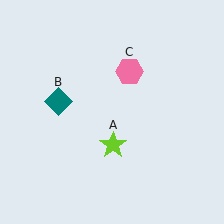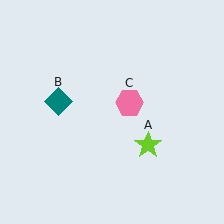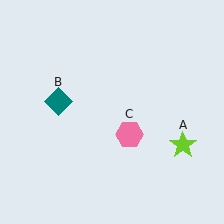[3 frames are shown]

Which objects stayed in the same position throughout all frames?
Teal diamond (object B) remained stationary.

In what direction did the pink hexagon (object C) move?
The pink hexagon (object C) moved down.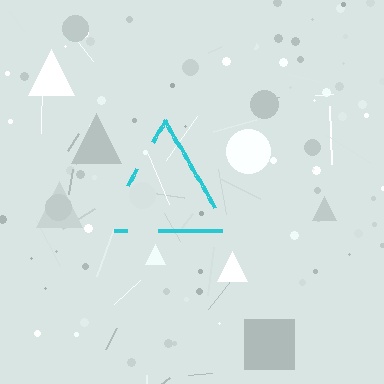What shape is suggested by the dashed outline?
The dashed outline suggests a triangle.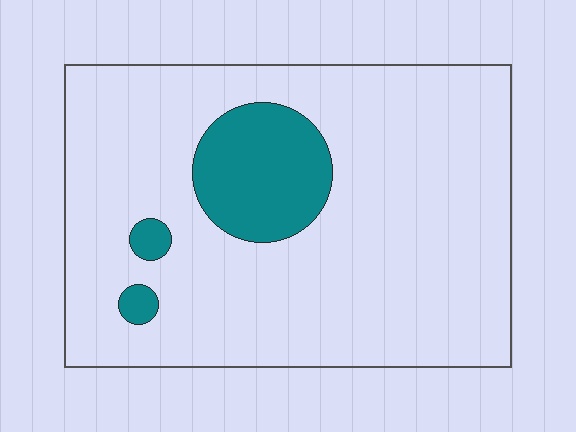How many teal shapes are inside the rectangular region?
3.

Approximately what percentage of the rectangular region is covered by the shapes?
Approximately 15%.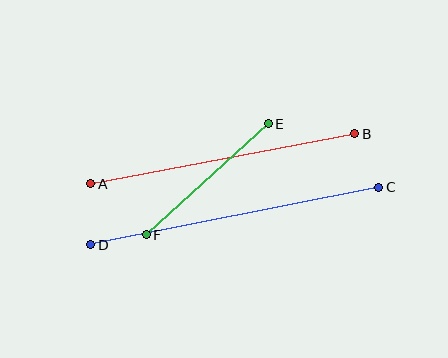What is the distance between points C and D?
The distance is approximately 294 pixels.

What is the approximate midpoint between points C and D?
The midpoint is at approximately (235, 216) pixels.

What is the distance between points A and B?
The distance is approximately 269 pixels.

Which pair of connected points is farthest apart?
Points C and D are farthest apart.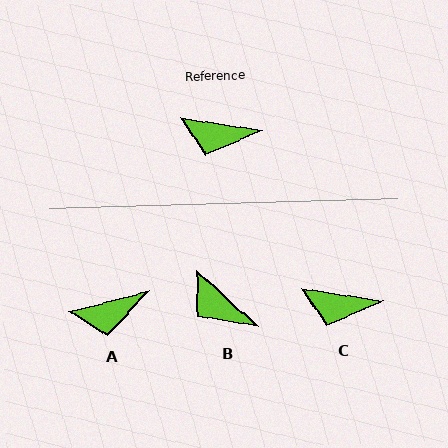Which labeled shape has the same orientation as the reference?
C.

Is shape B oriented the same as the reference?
No, it is off by about 33 degrees.